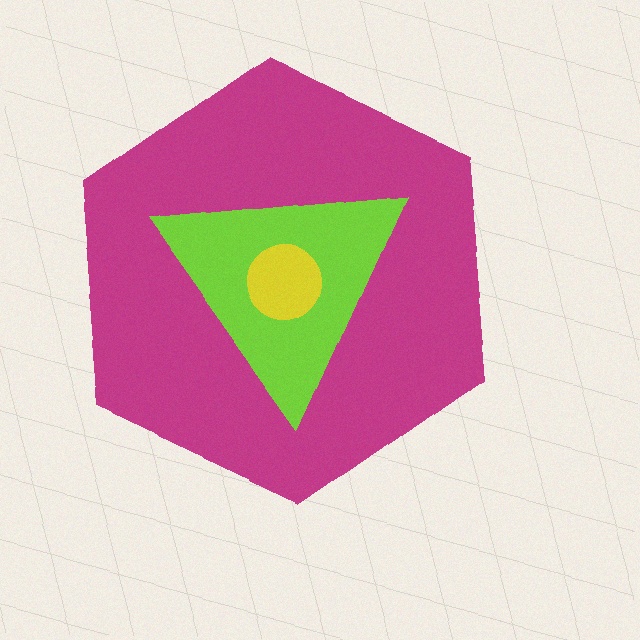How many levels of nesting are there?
3.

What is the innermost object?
The yellow circle.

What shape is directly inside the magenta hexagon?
The lime triangle.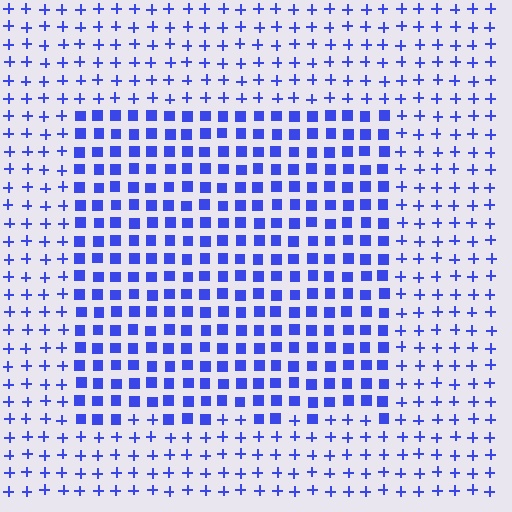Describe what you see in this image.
The image is filled with small blue elements arranged in a uniform grid. A rectangle-shaped region contains squares, while the surrounding area contains plus signs. The boundary is defined purely by the change in element shape.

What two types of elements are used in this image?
The image uses squares inside the rectangle region and plus signs outside it.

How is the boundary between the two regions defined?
The boundary is defined by a change in element shape: squares inside vs. plus signs outside. All elements share the same color and spacing.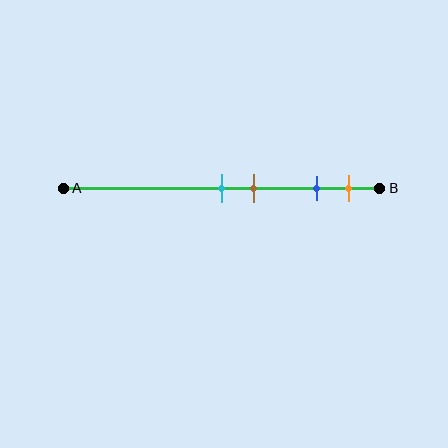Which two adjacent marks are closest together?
The cyan and brown marks are the closest adjacent pair.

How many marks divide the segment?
There are 4 marks dividing the segment.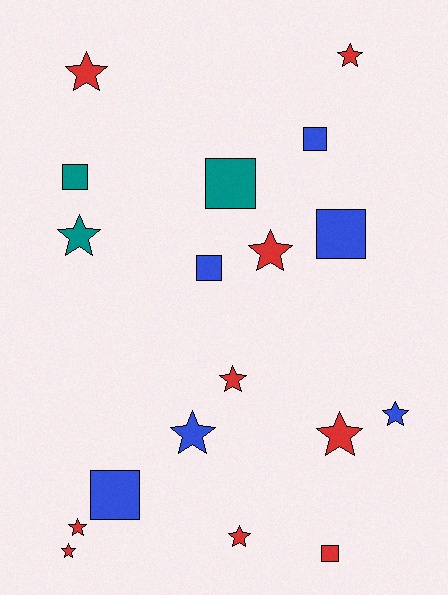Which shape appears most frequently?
Star, with 11 objects.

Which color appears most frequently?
Red, with 9 objects.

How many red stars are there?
There are 8 red stars.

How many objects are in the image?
There are 18 objects.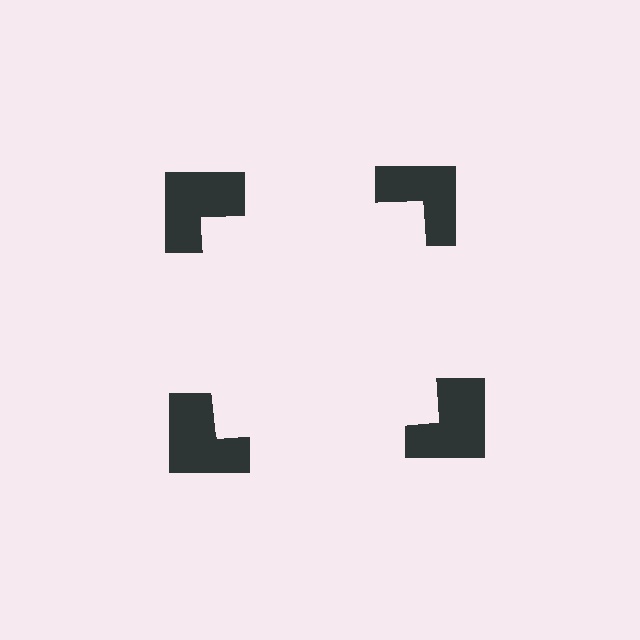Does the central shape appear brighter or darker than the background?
It typically appears slightly brighter than the background, even though no actual brightness change is drawn.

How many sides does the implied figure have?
4 sides.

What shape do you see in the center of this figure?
An illusory square — its edges are inferred from the aligned wedge cuts in the notched squares, not physically drawn.